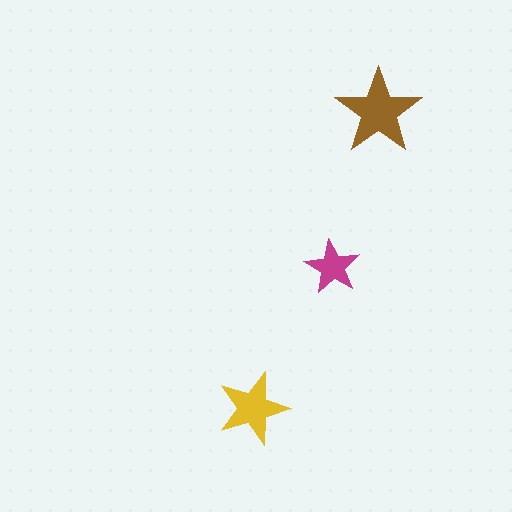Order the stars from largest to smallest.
the brown one, the yellow one, the magenta one.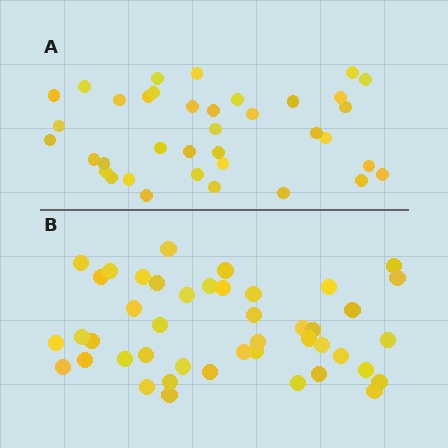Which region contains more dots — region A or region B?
Region B (the bottom region) has more dots.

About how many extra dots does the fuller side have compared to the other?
Region B has roughly 8 or so more dots than region A.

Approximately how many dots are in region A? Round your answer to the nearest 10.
About 40 dots. (The exact count is 37, which rounds to 40.)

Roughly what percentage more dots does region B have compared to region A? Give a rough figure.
About 20% more.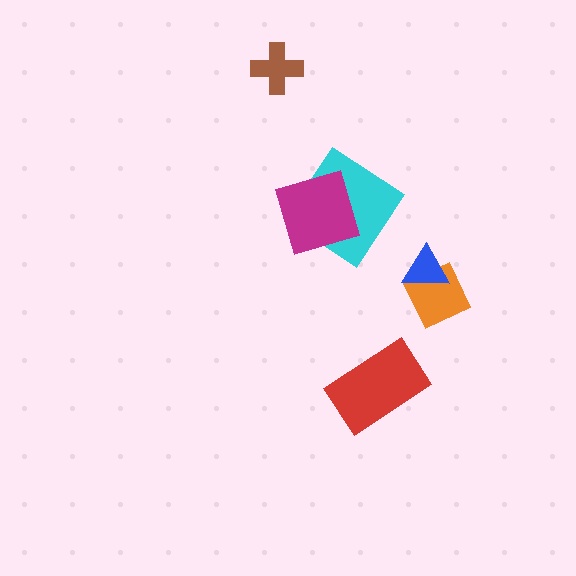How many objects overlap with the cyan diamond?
1 object overlaps with the cyan diamond.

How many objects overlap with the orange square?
1 object overlaps with the orange square.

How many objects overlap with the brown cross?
0 objects overlap with the brown cross.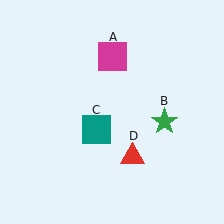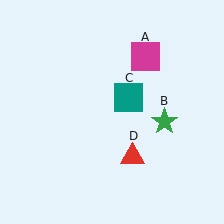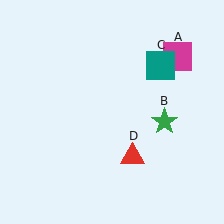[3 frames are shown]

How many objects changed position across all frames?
2 objects changed position: magenta square (object A), teal square (object C).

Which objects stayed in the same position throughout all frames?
Green star (object B) and red triangle (object D) remained stationary.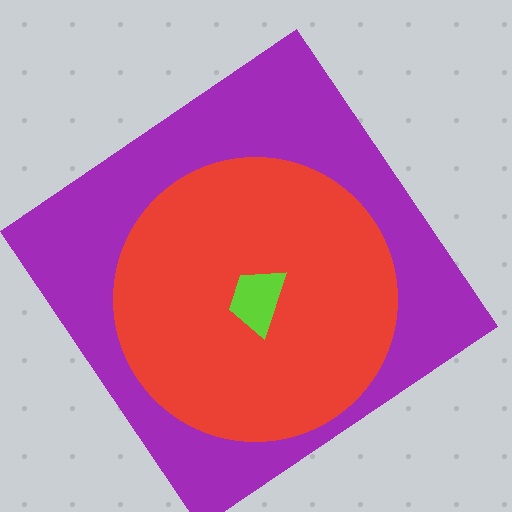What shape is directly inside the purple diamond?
The red circle.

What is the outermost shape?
The purple diamond.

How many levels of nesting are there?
3.